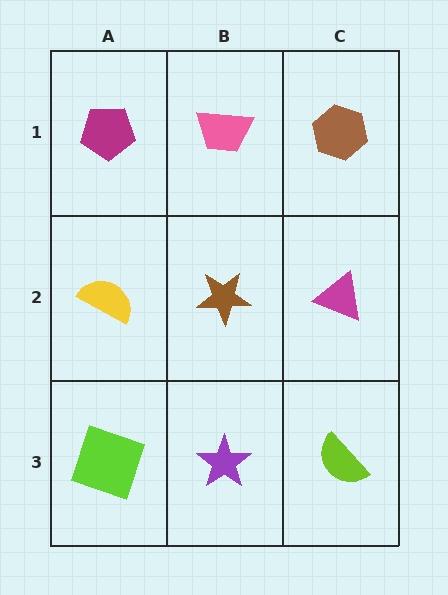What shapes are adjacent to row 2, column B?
A pink trapezoid (row 1, column B), a purple star (row 3, column B), a yellow semicircle (row 2, column A), a magenta triangle (row 2, column C).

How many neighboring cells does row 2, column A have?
3.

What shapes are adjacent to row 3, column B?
A brown star (row 2, column B), a lime square (row 3, column A), a lime semicircle (row 3, column C).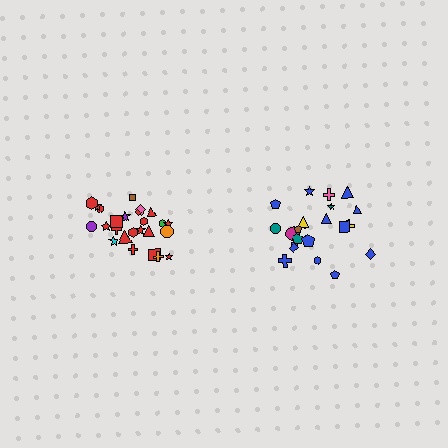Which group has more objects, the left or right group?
The left group.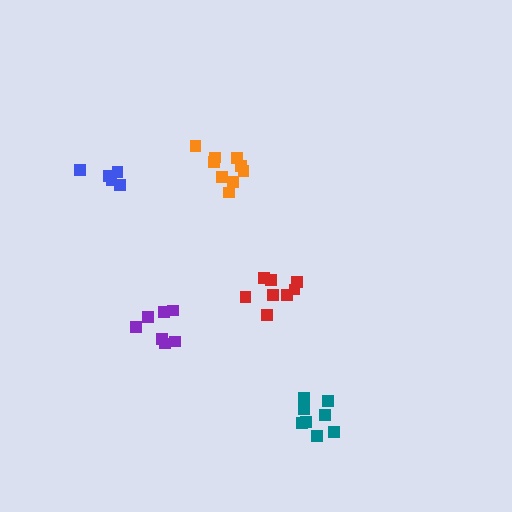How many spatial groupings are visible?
There are 5 spatial groupings.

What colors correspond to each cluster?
The clusters are colored: orange, red, teal, purple, blue.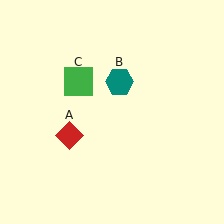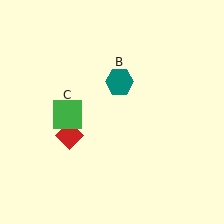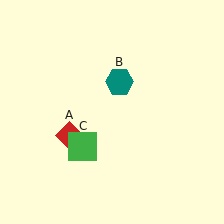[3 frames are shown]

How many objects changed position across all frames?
1 object changed position: green square (object C).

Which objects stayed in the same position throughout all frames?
Red diamond (object A) and teal hexagon (object B) remained stationary.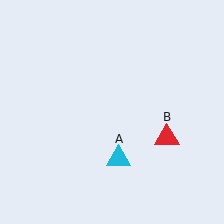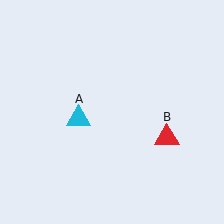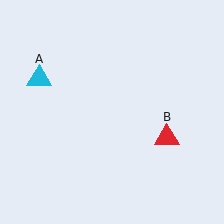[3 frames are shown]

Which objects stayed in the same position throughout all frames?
Red triangle (object B) remained stationary.